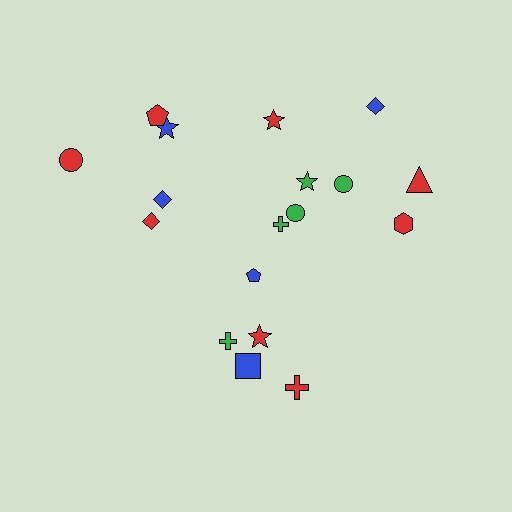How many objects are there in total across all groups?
There are 18 objects.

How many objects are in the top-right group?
There are 8 objects.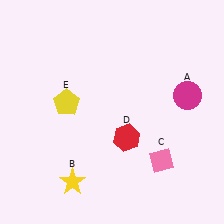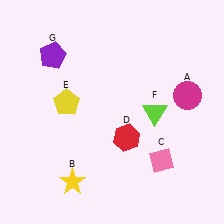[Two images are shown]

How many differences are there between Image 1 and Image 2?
There are 2 differences between the two images.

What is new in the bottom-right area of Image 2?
A lime triangle (F) was added in the bottom-right area of Image 2.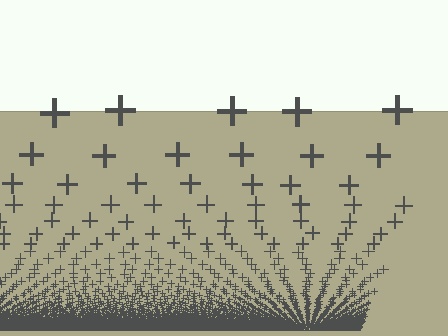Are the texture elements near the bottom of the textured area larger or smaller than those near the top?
Smaller. The gradient is inverted — elements near the bottom are smaller and denser.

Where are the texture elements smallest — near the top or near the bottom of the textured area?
Near the bottom.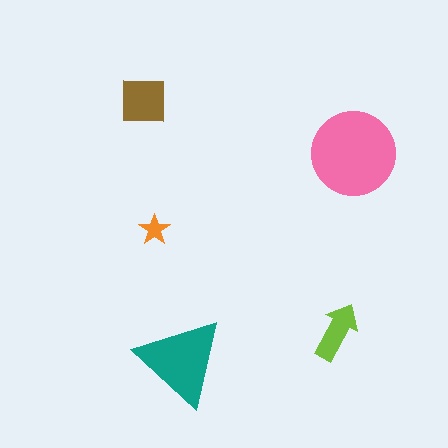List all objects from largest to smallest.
The pink circle, the teal triangle, the brown square, the lime arrow, the orange star.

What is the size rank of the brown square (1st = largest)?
3rd.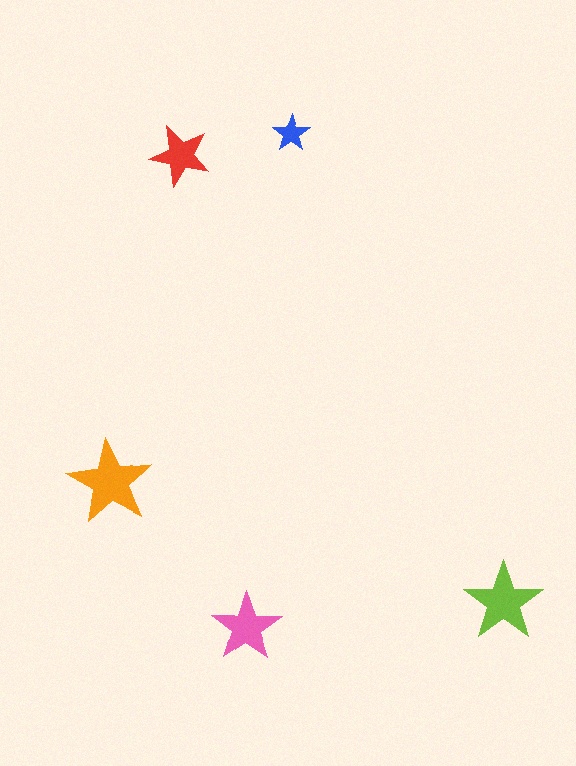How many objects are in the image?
There are 5 objects in the image.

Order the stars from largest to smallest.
the orange one, the lime one, the pink one, the red one, the blue one.